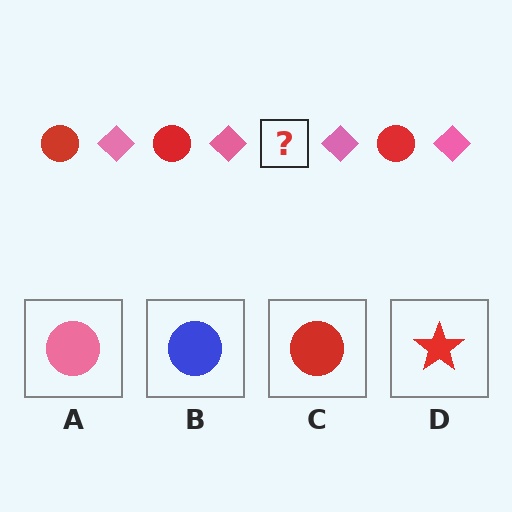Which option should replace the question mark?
Option C.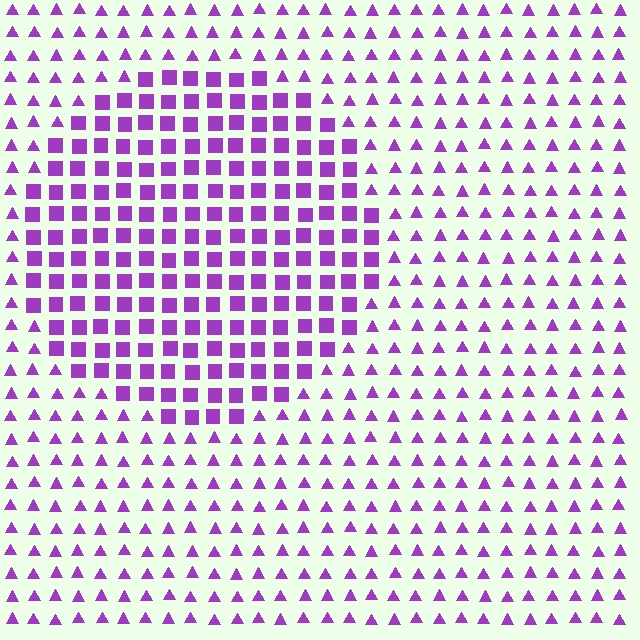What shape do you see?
I see a circle.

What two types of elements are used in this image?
The image uses squares inside the circle region and triangles outside it.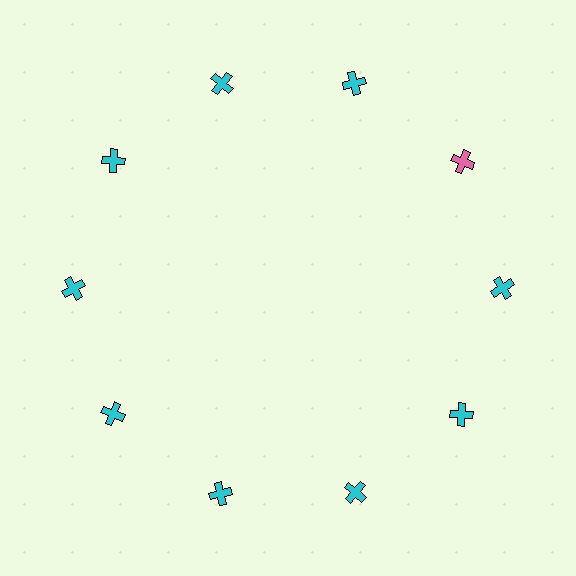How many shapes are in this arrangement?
There are 10 shapes arranged in a ring pattern.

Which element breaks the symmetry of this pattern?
The pink cross at roughly the 2 o'clock position breaks the symmetry. All other shapes are cyan crosses.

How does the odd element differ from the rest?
It has a different color: pink instead of cyan.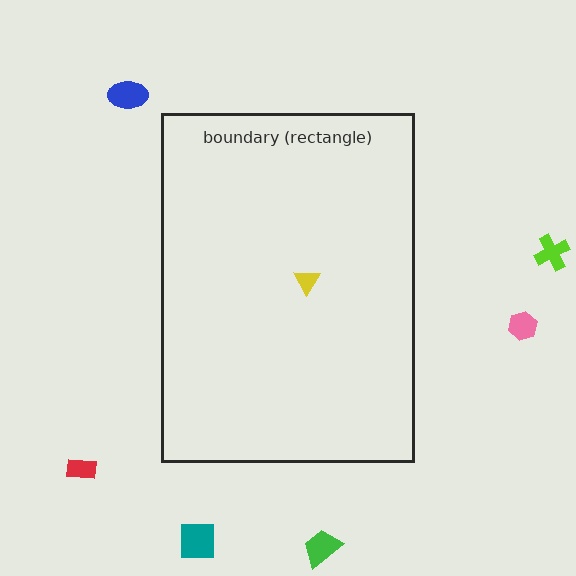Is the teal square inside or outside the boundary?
Outside.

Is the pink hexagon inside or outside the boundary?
Outside.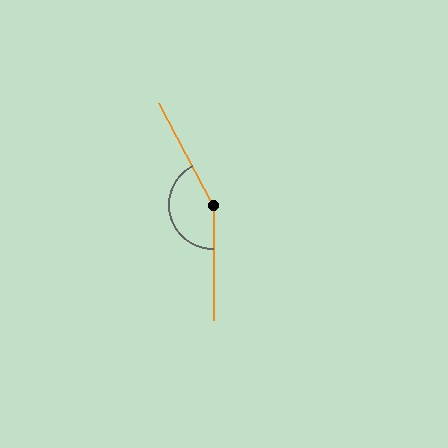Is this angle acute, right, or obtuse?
It is obtuse.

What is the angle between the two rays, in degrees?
Approximately 152 degrees.